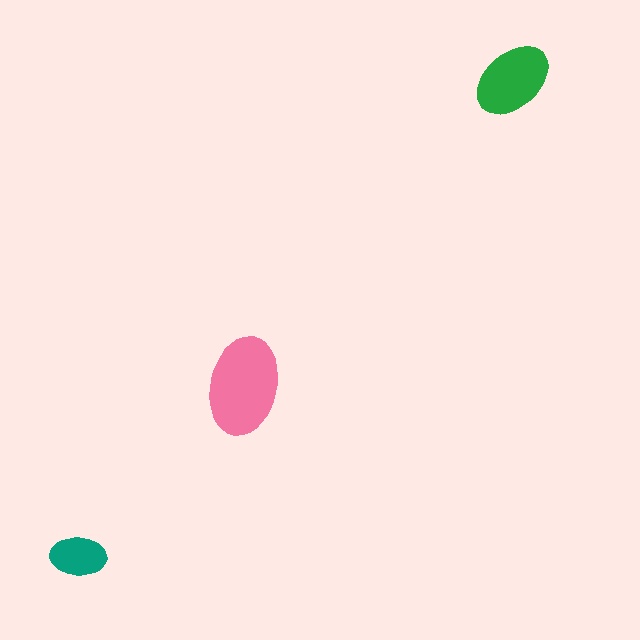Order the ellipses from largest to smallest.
the pink one, the green one, the teal one.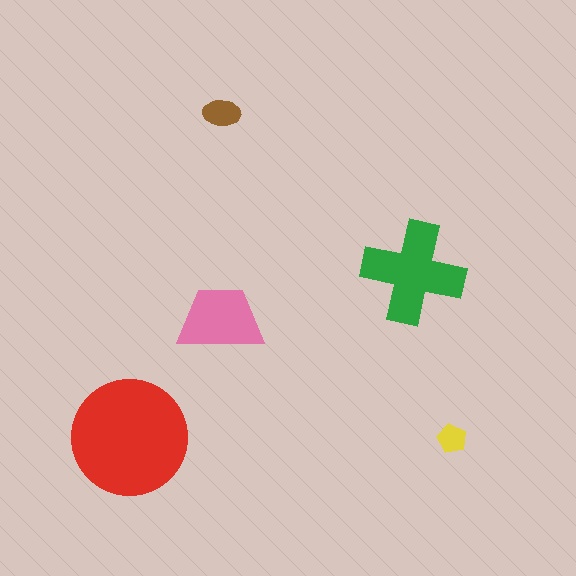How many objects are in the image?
There are 5 objects in the image.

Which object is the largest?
The red circle.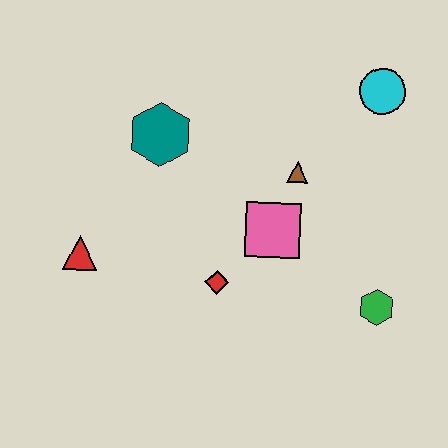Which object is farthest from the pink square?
The red triangle is farthest from the pink square.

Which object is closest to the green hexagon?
The pink square is closest to the green hexagon.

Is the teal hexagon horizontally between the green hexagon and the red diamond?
No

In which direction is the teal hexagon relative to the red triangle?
The teal hexagon is above the red triangle.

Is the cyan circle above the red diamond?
Yes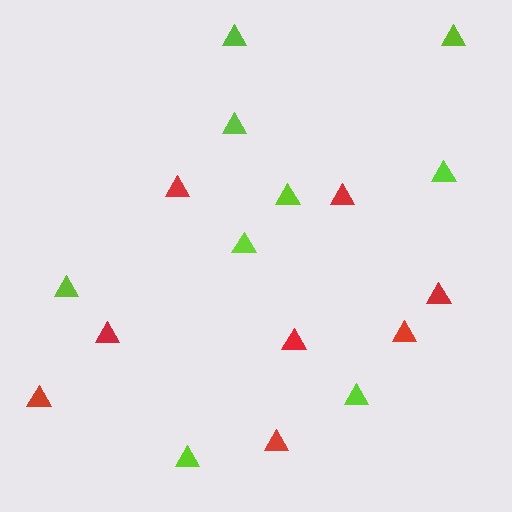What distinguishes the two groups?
There are 2 groups: one group of lime triangles (9) and one group of red triangles (8).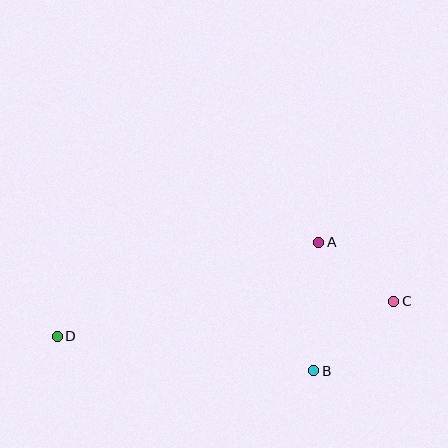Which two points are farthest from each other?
Points C and D are farthest from each other.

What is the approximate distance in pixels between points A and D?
The distance between A and D is approximately 278 pixels.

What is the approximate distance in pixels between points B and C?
The distance between B and C is approximately 106 pixels.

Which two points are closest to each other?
Points A and C are closest to each other.